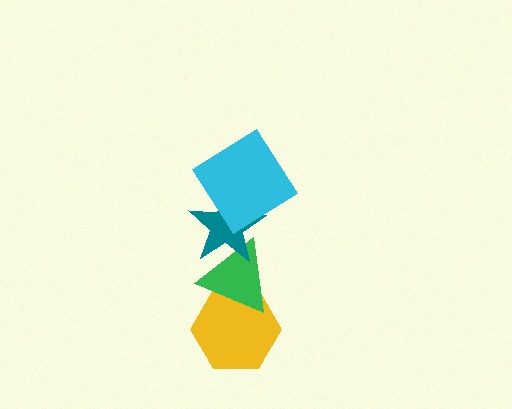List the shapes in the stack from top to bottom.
From top to bottom: the cyan diamond, the teal star, the green triangle, the yellow hexagon.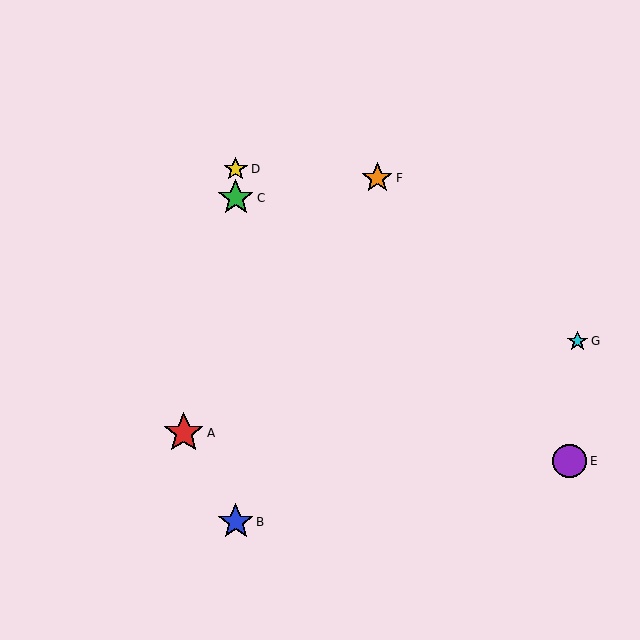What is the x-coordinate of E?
Object E is at x≈570.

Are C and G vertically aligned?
No, C is at x≈236 and G is at x≈578.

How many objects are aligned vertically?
3 objects (B, C, D) are aligned vertically.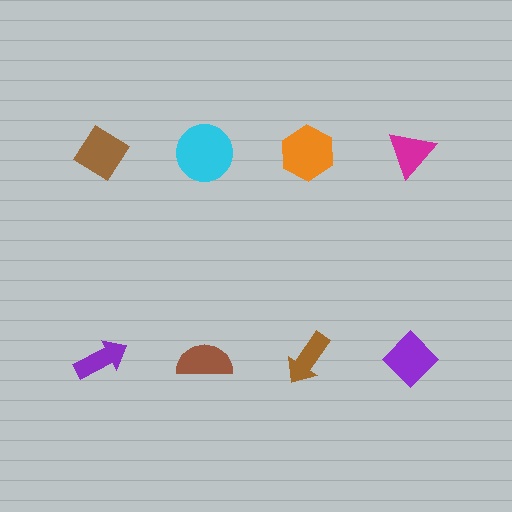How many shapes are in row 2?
4 shapes.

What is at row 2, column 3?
A brown arrow.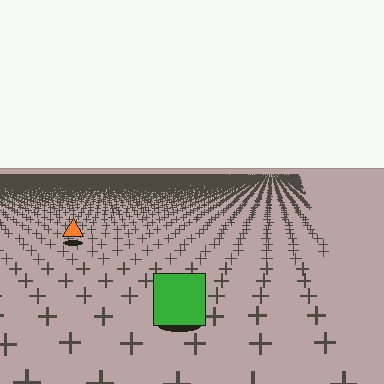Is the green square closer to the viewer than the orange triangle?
Yes. The green square is closer — you can tell from the texture gradient: the ground texture is coarser near it.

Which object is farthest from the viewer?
The orange triangle is farthest from the viewer. It appears smaller and the ground texture around it is denser.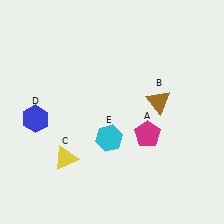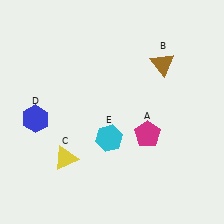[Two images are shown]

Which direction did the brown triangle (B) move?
The brown triangle (B) moved up.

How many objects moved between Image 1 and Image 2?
1 object moved between the two images.